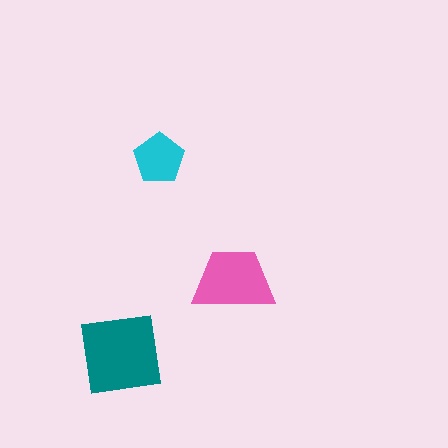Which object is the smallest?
The cyan pentagon.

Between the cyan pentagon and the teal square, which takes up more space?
The teal square.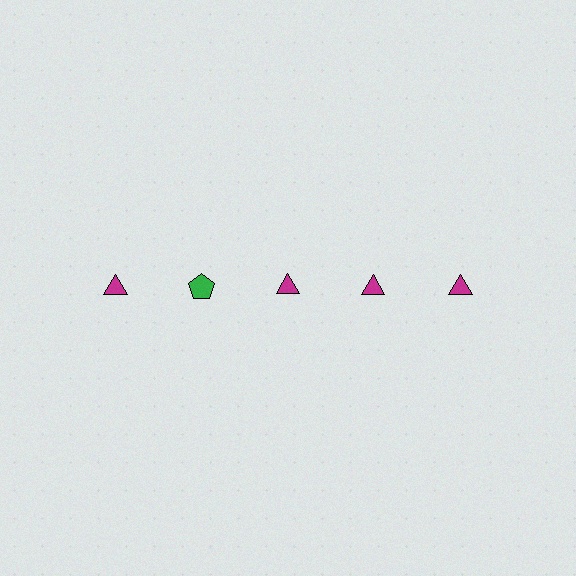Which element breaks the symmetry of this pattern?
The green pentagon in the top row, second from left column breaks the symmetry. All other shapes are magenta triangles.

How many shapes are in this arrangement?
There are 5 shapes arranged in a grid pattern.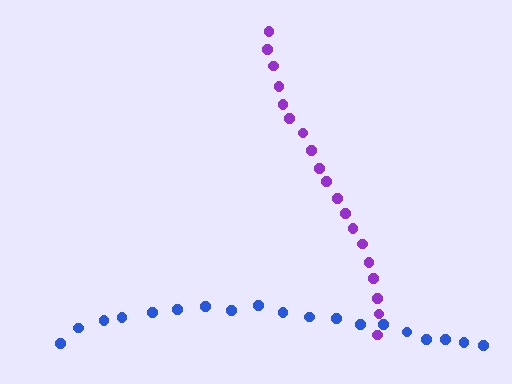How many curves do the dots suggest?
There are 2 distinct paths.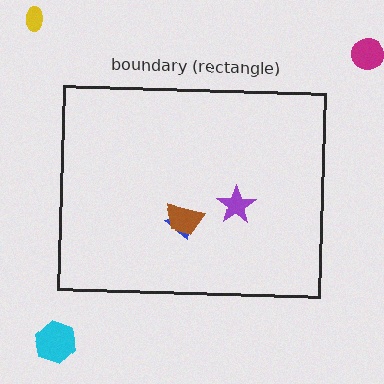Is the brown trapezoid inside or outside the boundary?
Inside.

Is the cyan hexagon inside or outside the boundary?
Outside.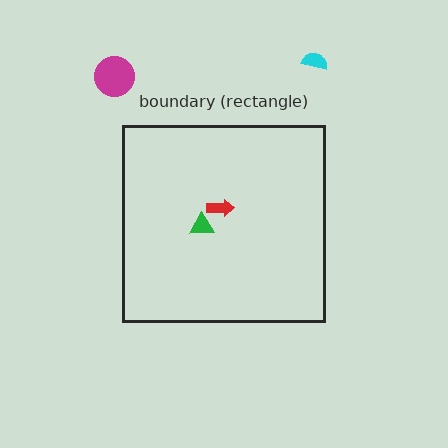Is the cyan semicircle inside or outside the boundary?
Outside.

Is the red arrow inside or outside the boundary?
Inside.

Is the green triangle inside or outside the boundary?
Inside.